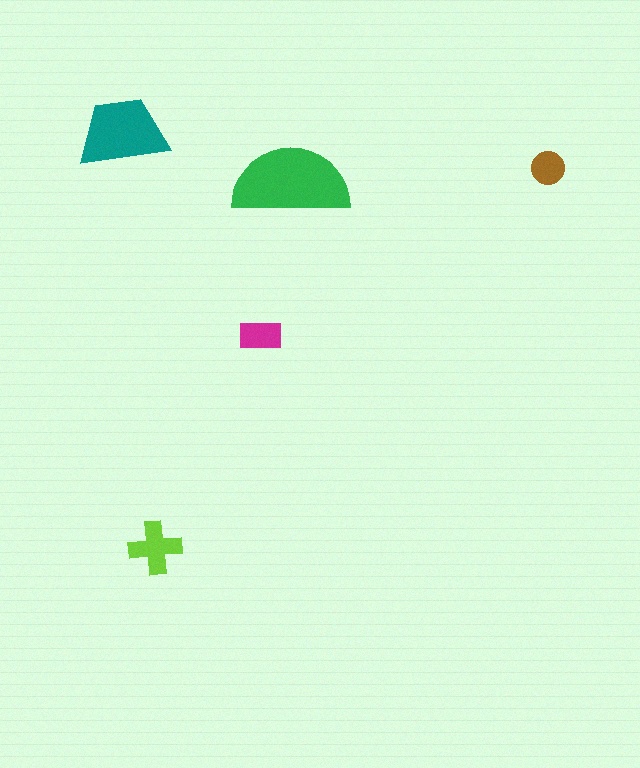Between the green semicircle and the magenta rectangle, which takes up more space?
The green semicircle.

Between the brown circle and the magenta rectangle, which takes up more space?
The magenta rectangle.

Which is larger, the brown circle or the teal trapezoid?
The teal trapezoid.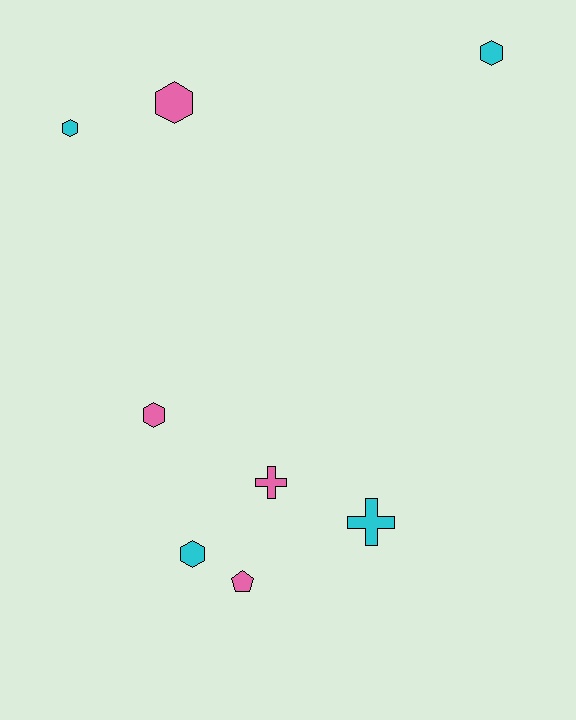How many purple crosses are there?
There are no purple crosses.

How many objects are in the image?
There are 8 objects.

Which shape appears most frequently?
Hexagon, with 5 objects.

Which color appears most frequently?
Pink, with 4 objects.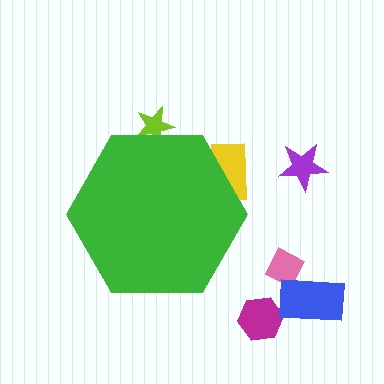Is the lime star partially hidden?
Yes, the lime star is partially hidden behind the green hexagon.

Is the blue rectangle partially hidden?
No, the blue rectangle is fully visible.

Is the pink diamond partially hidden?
No, the pink diamond is fully visible.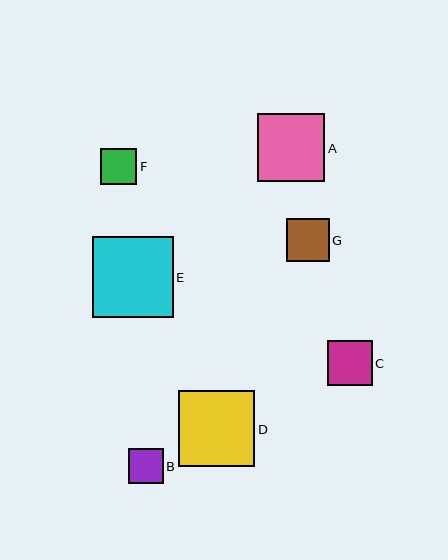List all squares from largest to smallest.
From largest to smallest: E, D, A, C, G, F, B.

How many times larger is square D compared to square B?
Square D is approximately 2.2 times the size of square B.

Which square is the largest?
Square E is the largest with a size of approximately 81 pixels.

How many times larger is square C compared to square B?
Square C is approximately 1.3 times the size of square B.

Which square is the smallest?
Square B is the smallest with a size of approximately 35 pixels.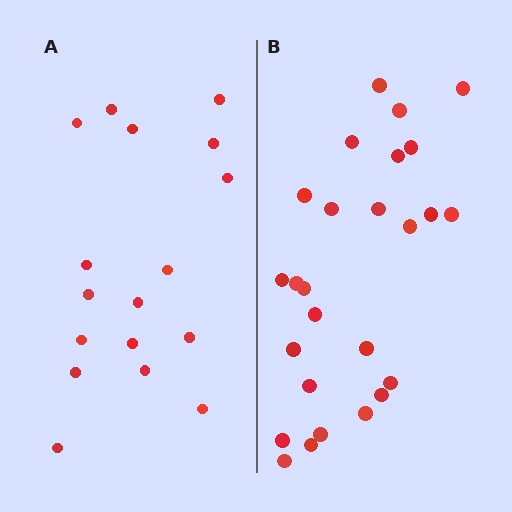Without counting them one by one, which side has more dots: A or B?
Region B (the right region) has more dots.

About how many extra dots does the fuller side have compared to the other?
Region B has roughly 8 or so more dots than region A.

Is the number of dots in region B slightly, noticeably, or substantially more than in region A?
Region B has substantially more. The ratio is roughly 1.5 to 1.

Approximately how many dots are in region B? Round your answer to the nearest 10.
About 30 dots. (The exact count is 26, which rounds to 30.)